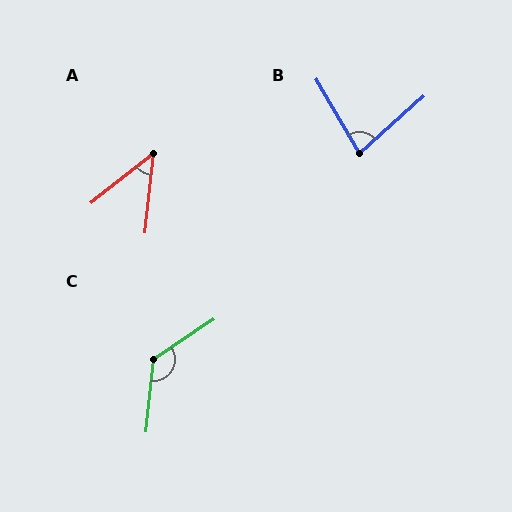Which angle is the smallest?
A, at approximately 46 degrees.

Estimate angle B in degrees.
Approximately 78 degrees.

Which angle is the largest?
C, at approximately 130 degrees.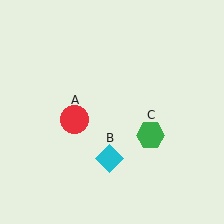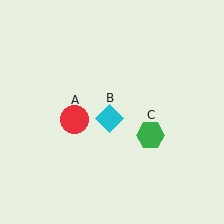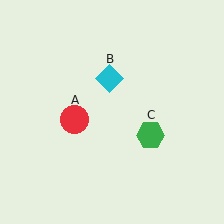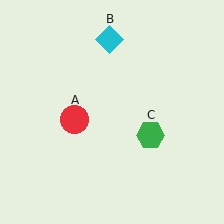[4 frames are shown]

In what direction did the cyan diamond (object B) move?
The cyan diamond (object B) moved up.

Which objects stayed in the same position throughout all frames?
Red circle (object A) and green hexagon (object C) remained stationary.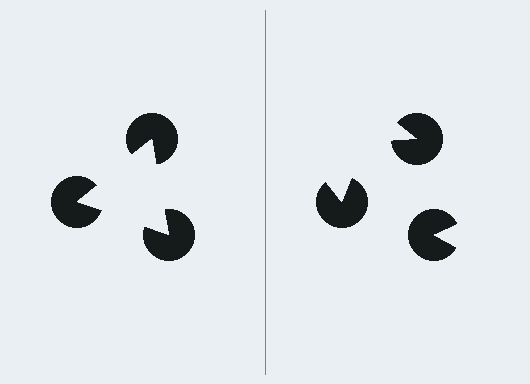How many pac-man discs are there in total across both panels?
6 — 3 on each side.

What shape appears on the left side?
An illusory triangle.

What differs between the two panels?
The pac-man discs are positioned identically on both sides; only the wedge orientations differ. On the left they align to a triangle; on the right they are misaligned.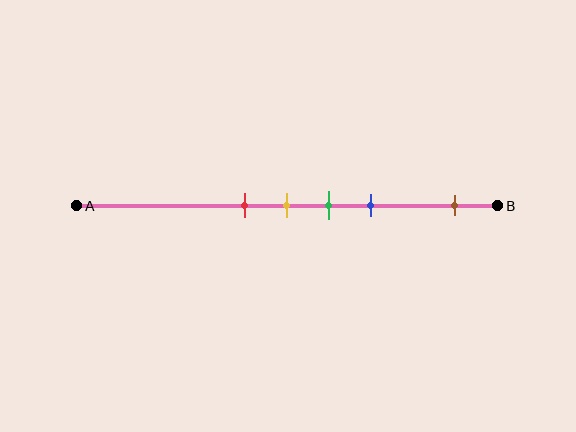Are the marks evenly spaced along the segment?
No, the marks are not evenly spaced.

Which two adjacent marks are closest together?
The red and yellow marks are the closest adjacent pair.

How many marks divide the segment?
There are 5 marks dividing the segment.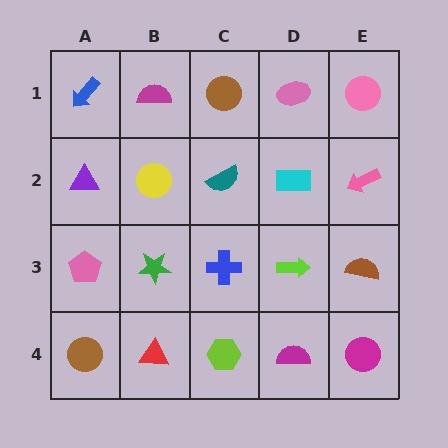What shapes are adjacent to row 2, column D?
A pink ellipse (row 1, column D), a lime arrow (row 3, column D), a teal semicircle (row 2, column C), a pink arrow (row 2, column E).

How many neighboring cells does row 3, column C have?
4.